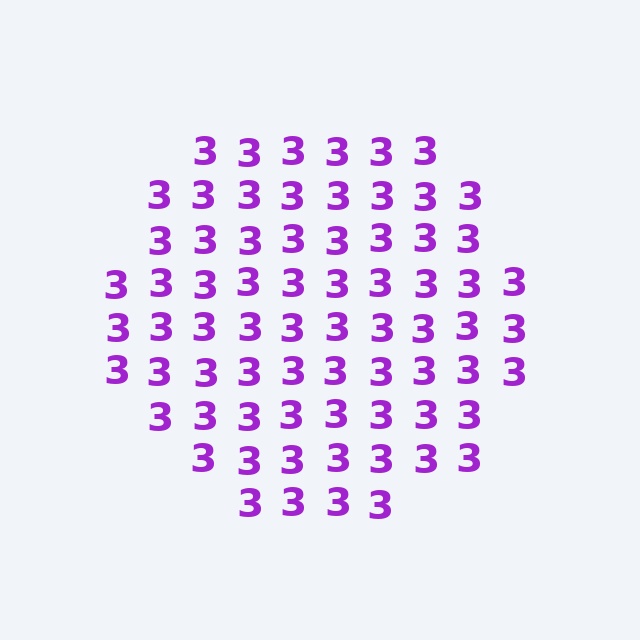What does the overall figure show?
The overall figure shows a circle.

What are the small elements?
The small elements are digit 3's.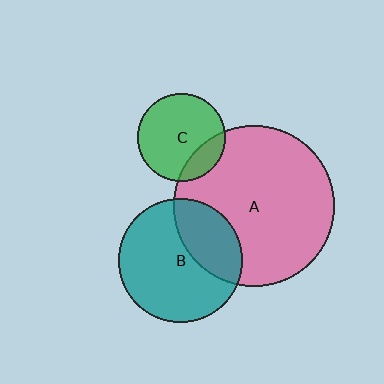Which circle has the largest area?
Circle A (pink).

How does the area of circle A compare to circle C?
Approximately 3.3 times.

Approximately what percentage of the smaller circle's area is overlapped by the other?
Approximately 20%.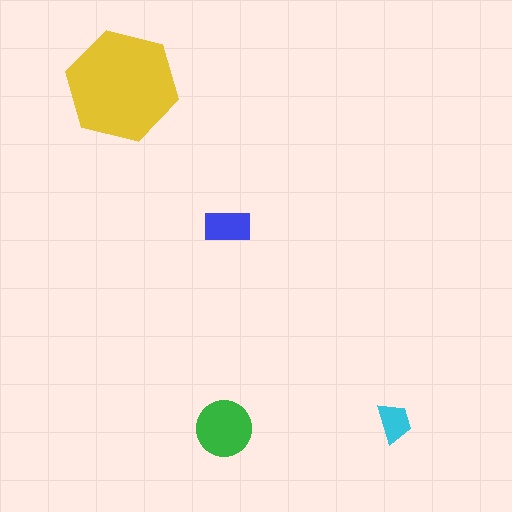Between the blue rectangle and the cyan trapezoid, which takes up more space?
The blue rectangle.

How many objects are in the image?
There are 4 objects in the image.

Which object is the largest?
The yellow hexagon.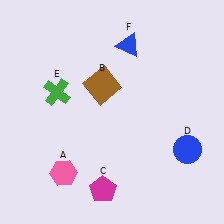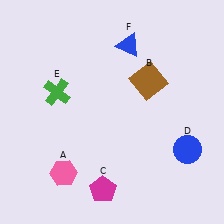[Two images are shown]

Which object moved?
The brown square (B) moved right.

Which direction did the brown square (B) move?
The brown square (B) moved right.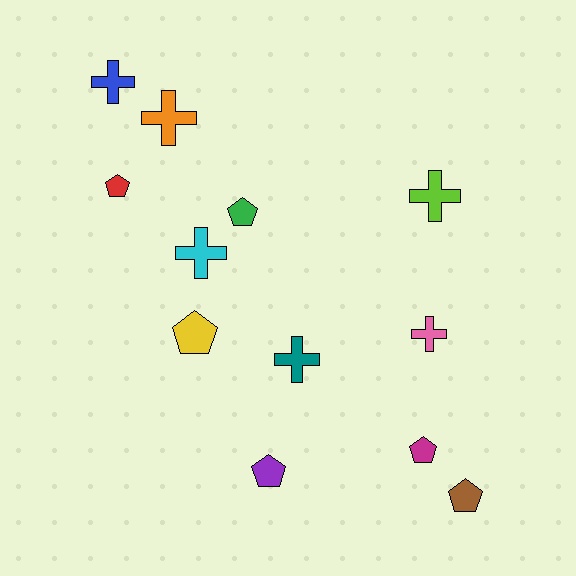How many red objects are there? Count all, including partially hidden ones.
There is 1 red object.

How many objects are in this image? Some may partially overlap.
There are 12 objects.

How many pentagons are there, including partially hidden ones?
There are 6 pentagons.